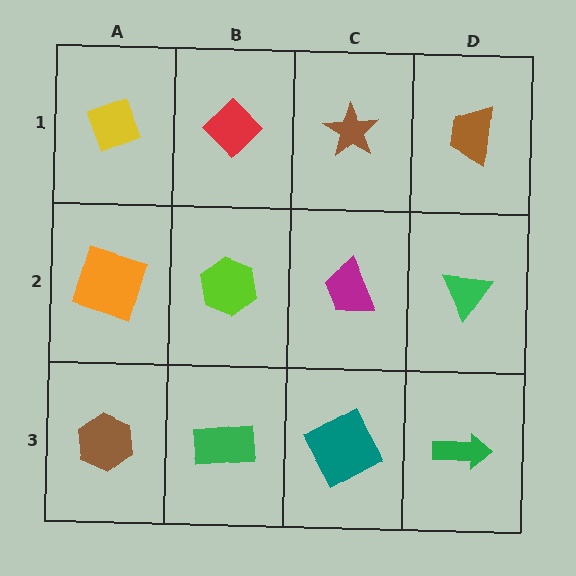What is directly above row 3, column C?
A magenta trapezoid.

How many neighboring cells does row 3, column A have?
2.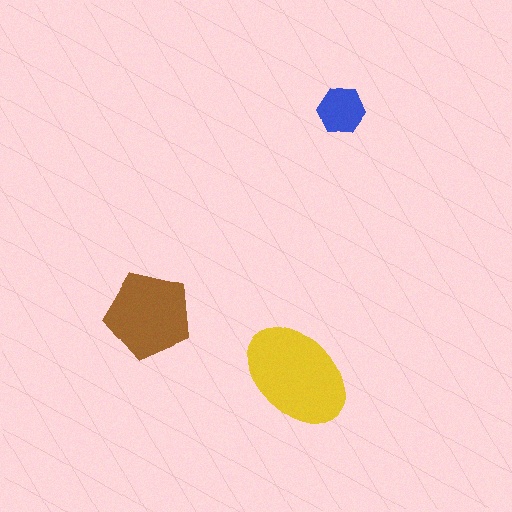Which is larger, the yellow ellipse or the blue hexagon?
The yellow ellipse.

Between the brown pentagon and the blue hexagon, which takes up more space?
The brown pentagon.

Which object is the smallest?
The blue hexagon.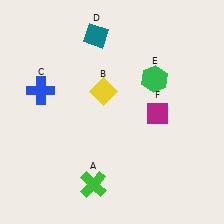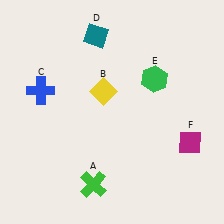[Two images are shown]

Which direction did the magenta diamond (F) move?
The magenta diamond (F) moved right.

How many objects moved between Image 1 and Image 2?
1 object moved between the two images.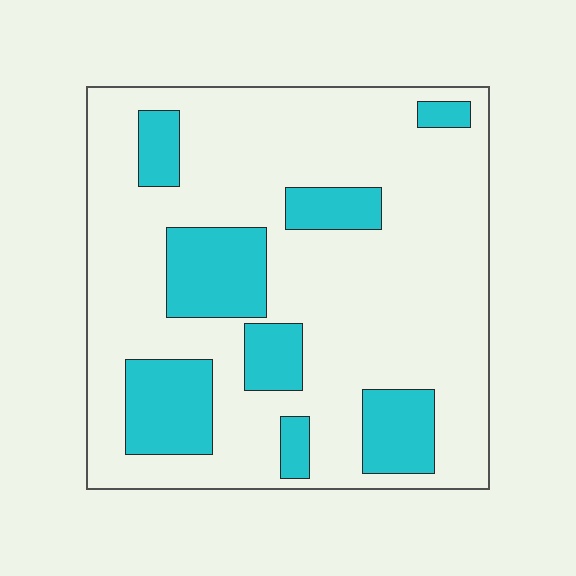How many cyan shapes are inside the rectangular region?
8.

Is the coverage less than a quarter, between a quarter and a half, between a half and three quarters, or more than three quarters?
Less than a quarter.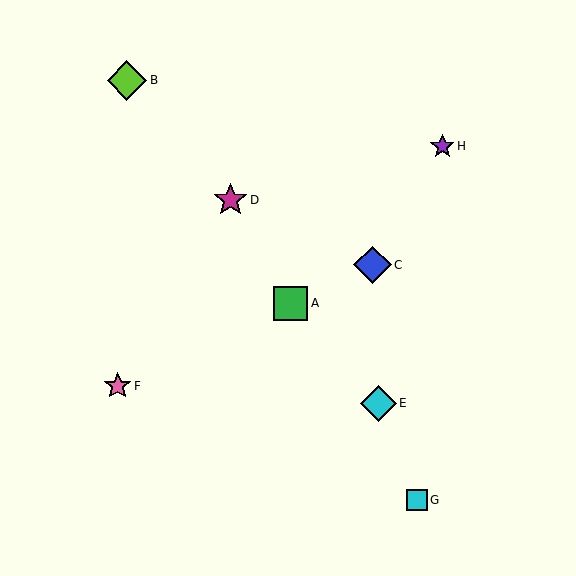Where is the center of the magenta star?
The center of the magenta star is at (231, 200).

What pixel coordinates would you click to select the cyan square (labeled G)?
Click at (417, 500) to select the cyan square G.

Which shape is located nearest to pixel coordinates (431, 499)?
The cyan square (labeled G) at (417, 500) is nearest to that location.